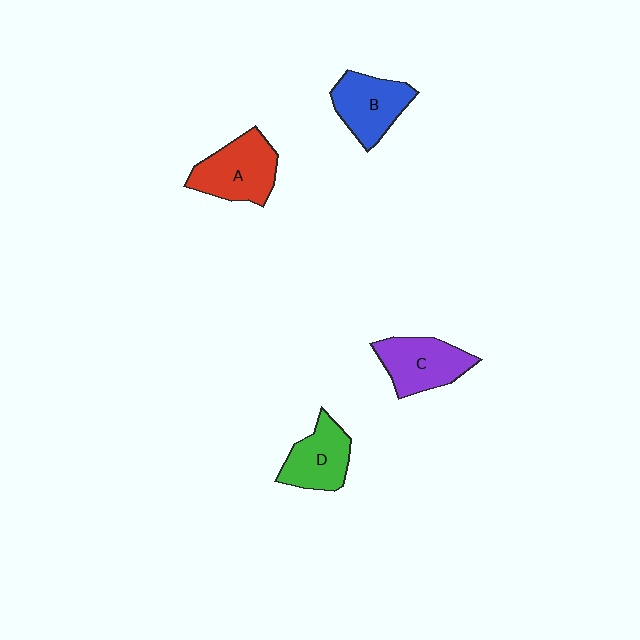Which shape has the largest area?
Shape A (red).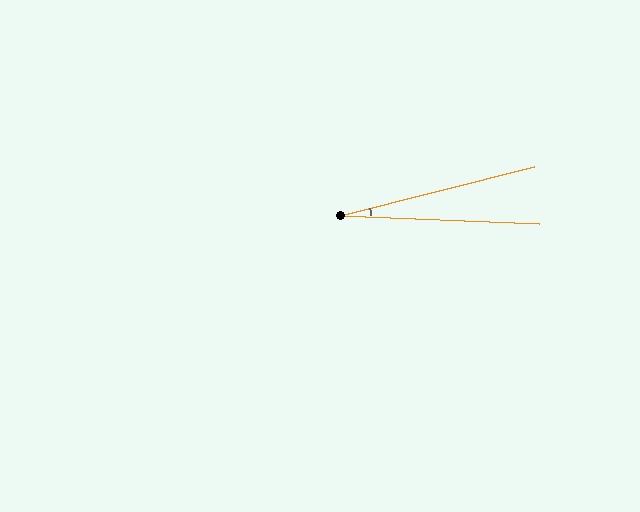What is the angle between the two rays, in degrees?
Approximately 16 degrees.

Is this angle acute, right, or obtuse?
It is acute.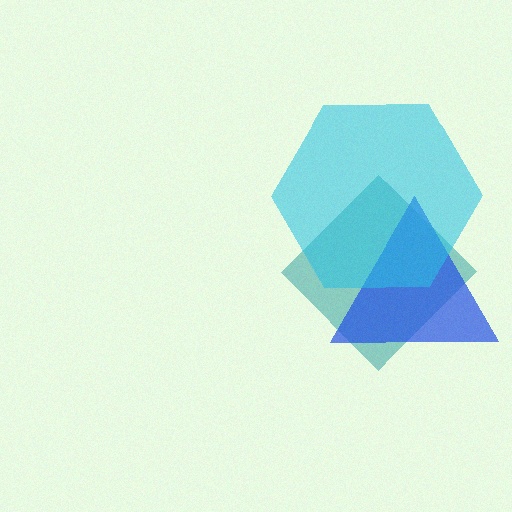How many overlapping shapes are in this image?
There are 3 overlapping shapes in the image.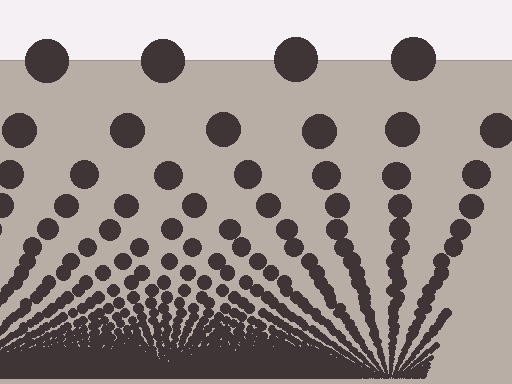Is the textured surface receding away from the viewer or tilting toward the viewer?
The surface appears to tilt toward the viewer. Texture elements get larger and sparser toward the top.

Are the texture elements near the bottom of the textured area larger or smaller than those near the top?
Smaller. The gradient is inverted — elements near the bottom are smaller and denser.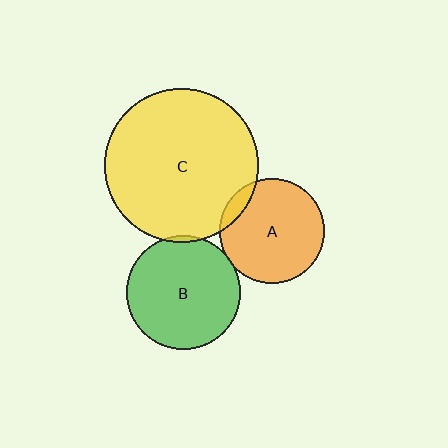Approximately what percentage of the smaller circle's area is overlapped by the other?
Approximately 10%.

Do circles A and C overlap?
Yes.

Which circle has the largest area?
Circle C (yellow).